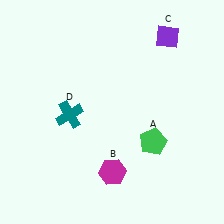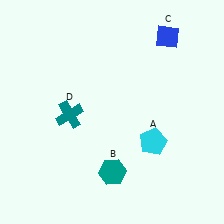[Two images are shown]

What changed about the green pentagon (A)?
In Image 1, A is green. In Image 2, it changed to cyan.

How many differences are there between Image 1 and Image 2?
There are 3 differences between the two images.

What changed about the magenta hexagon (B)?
In Image 1, B is magenta. In Image 2, it changed to teal.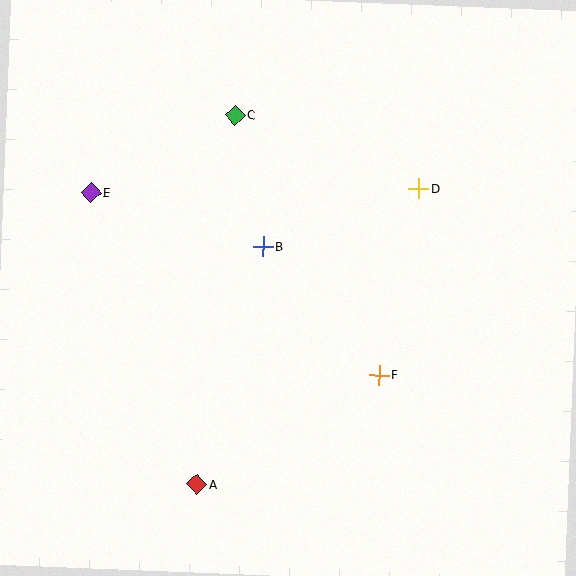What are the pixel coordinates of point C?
Point C is at (235, 115).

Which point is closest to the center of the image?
Point B at (263, 246) is closest to the center.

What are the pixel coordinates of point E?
Point E is at (91, 192).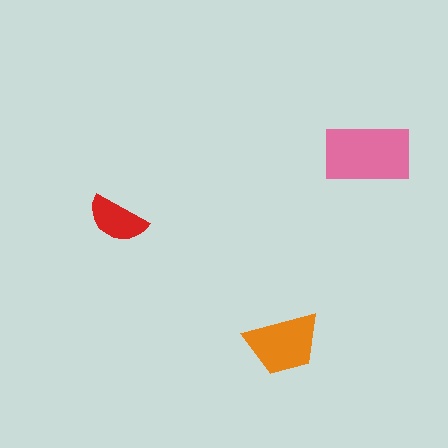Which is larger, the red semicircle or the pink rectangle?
The pink rectangle.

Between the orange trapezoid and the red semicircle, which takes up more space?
The orange trapezoid.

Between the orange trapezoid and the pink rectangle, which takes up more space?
The pink rectangle.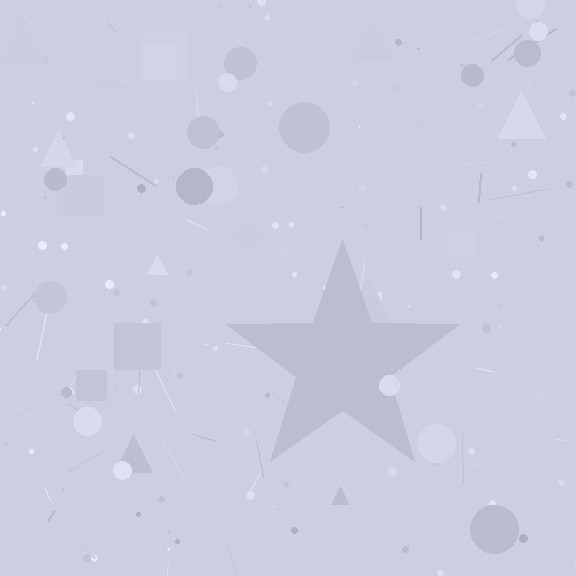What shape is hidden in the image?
A star is hidden in the image.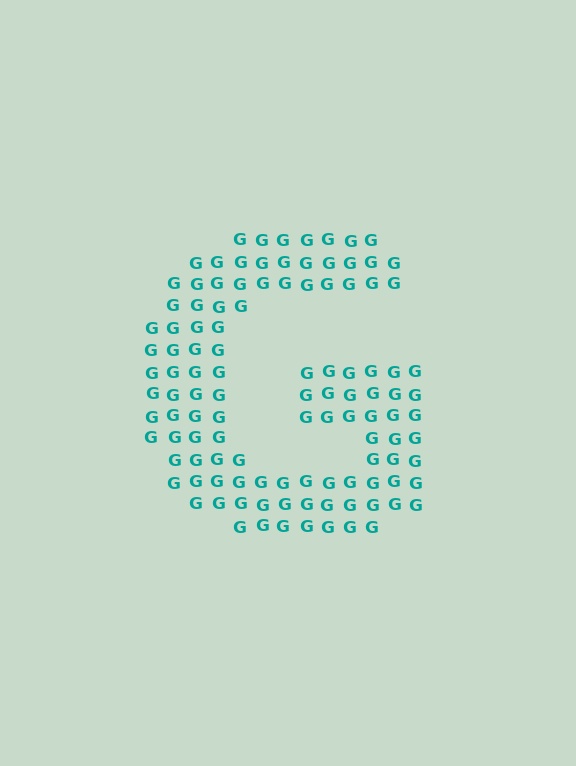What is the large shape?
The large shape is the letter G.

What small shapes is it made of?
It is made of small letter G's.